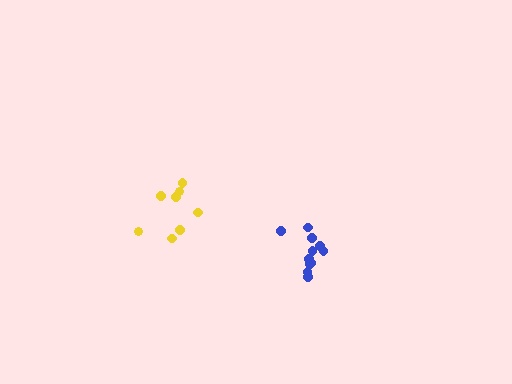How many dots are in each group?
Group 1: 8 dots, Group 2: 11 dots (19 total).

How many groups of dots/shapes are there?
There are 2 groups.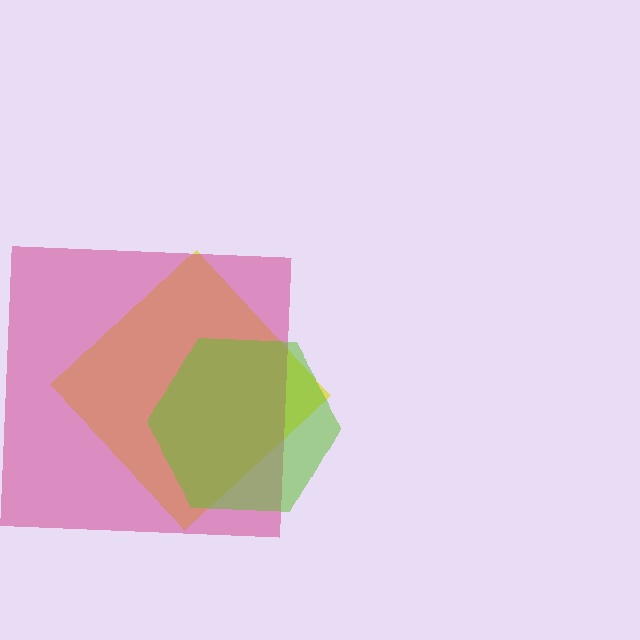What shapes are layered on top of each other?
The layered shapes are: a yellow diamond, a magenta square, a lime hexagon.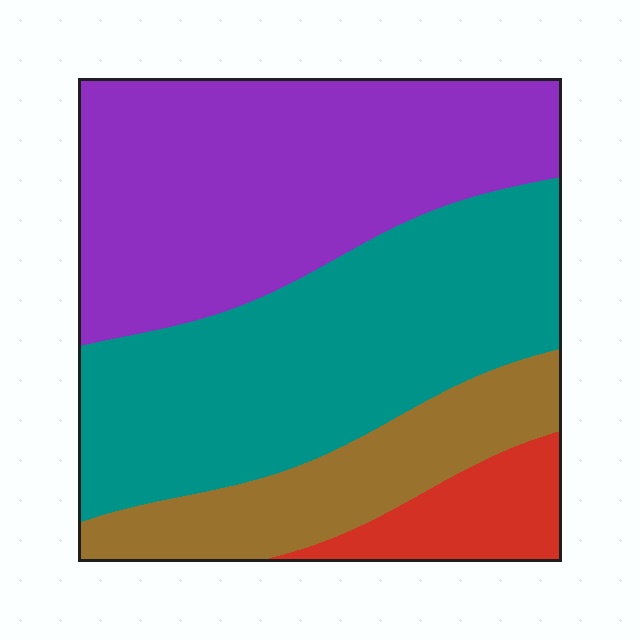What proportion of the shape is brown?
Brown takes up about one sixth (1/6) of the shape.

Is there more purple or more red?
Purple.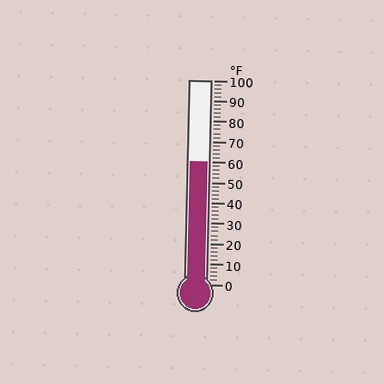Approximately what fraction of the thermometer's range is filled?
The thermometer is filled to approximately 60% of its range.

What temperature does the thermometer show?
The thermometer shows approximately 60°F.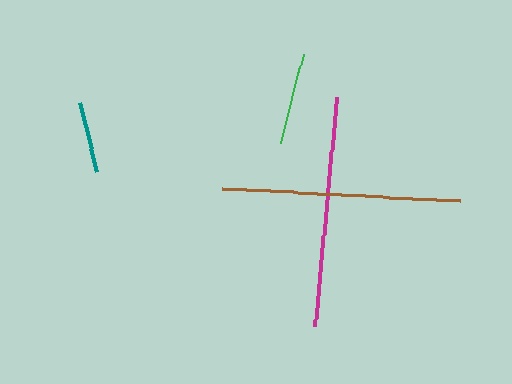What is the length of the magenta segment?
The magenta segment is approximately 230 pixels long.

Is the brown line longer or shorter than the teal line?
The brown line is longer than the teal line.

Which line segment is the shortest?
The teal line is the shortest at approximately 72 pixels.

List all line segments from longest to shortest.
From longest to shortest: brown, magenta, green, teal.